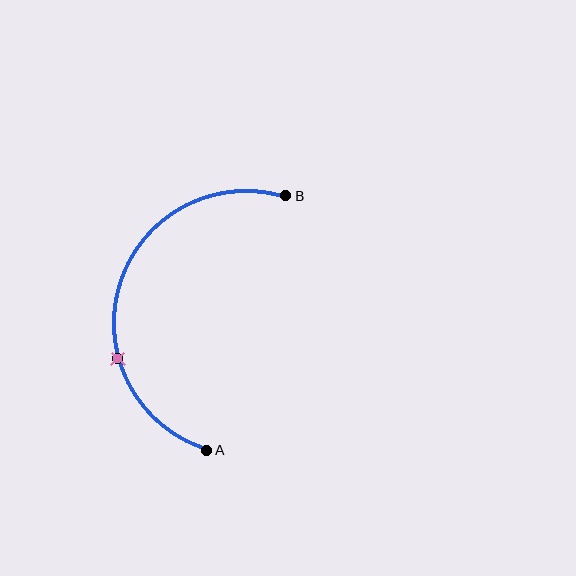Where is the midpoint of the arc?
The arc midpoint is the point on the curve farthest from the straight line joining A and B. It sits to the left of that line.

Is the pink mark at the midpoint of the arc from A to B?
No. The pink mark lies on the arc but is closer to endpoint A. The arc midpoint would be at the point on the curve equidistant along the arc from both A and B.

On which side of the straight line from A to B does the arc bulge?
The arc bulges to the left of the straight line connecting A and B.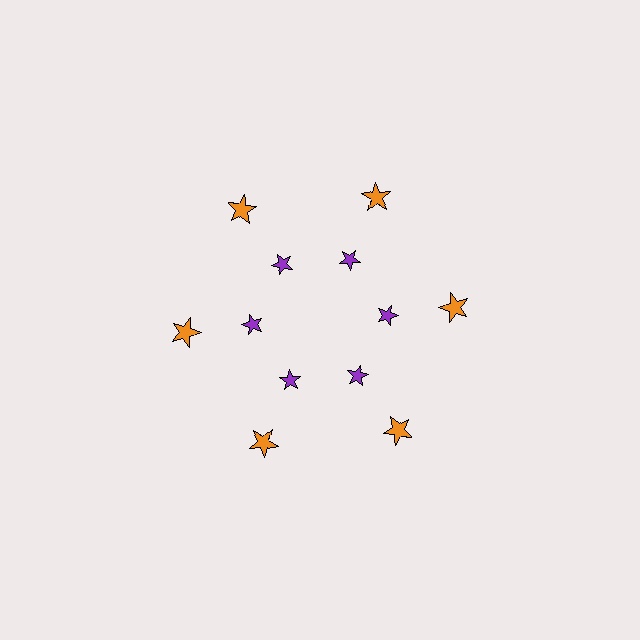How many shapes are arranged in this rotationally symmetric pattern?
There are 12 shapes, arranged in 6 groups of 2.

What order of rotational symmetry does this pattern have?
This pattern has 6-fold rotational symmetry.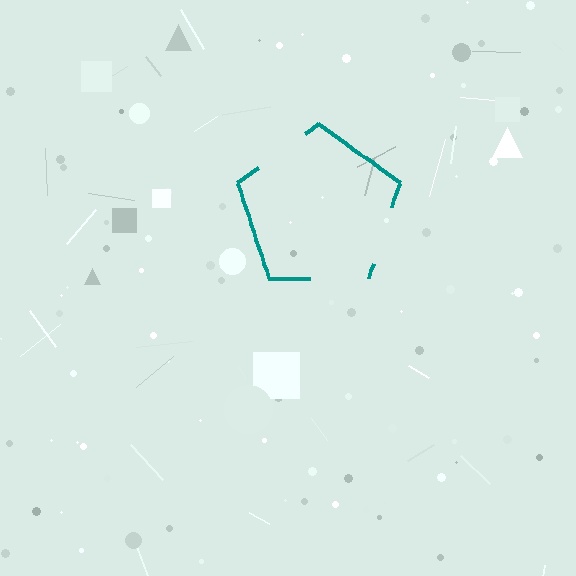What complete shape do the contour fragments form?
The contour fragments form a pentagon.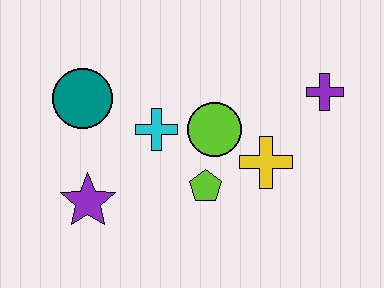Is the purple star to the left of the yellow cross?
Yes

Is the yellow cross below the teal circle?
Yes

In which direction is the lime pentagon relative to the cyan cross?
The lime pentagon is below the cyan cross.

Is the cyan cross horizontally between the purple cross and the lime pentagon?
No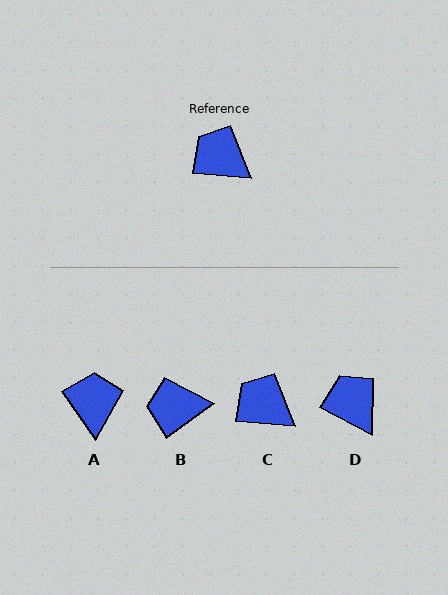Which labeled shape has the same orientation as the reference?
C.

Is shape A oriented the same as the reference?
No, it is off by about 51 degrees.